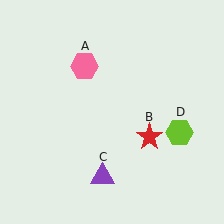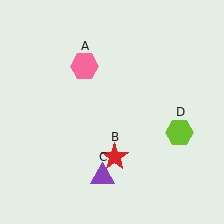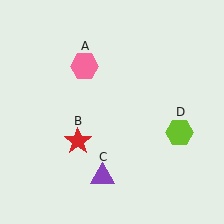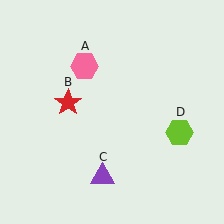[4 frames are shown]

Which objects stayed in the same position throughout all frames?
Pink hexagon (object A) and purple triangle (object C) and lime hexagon (object D) remained stationary.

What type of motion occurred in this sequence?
The red star (object B) rotated clockwise around the center of the scene.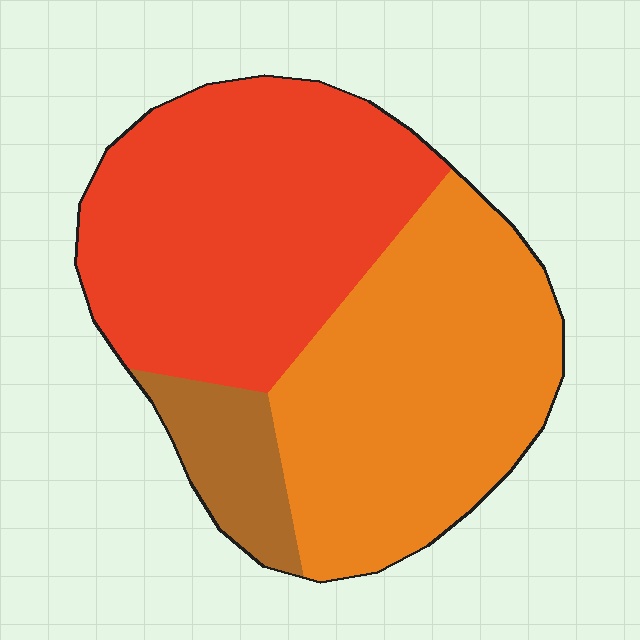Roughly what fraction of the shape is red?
Red covers around 45% of the shape.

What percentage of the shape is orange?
Orange covers around 45% of the shape.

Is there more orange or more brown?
Orange.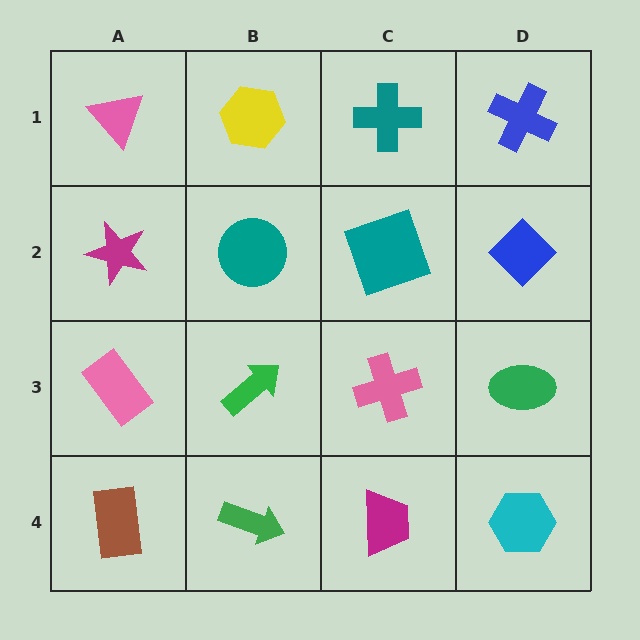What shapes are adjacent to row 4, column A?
A pink rectangle (row 3, column A), a green arrow (row 4, column B).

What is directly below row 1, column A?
A magenta star.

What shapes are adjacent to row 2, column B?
A yellow hexagon (row 1, column B), a green arrow (row 3, column B), a magenta star (row 2, column A), a teal square (row 2, column C).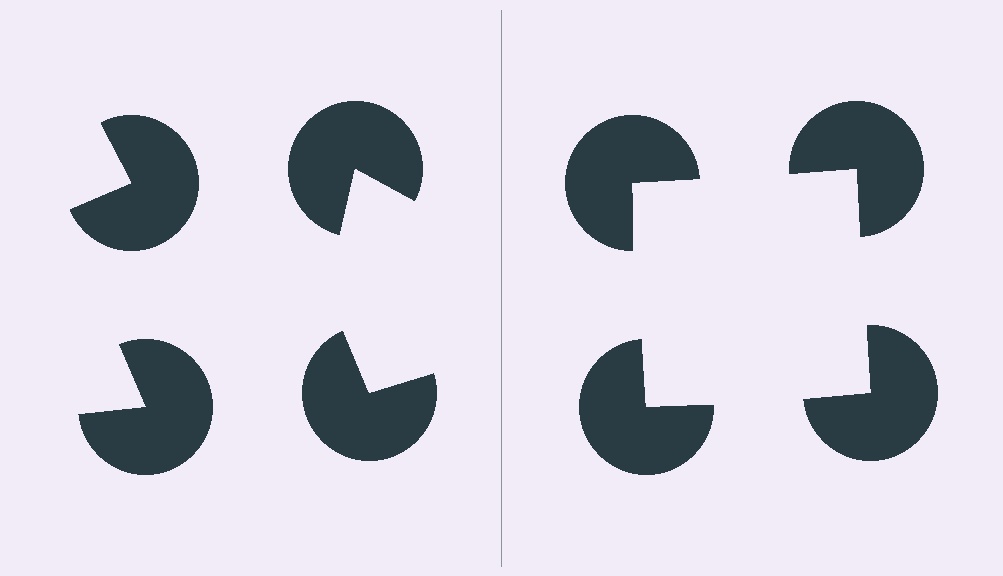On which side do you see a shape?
An illusory square appears on the right side. On the left side the wedge cuts are rotated, so no coherent shape forms.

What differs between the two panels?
The pac-man discs are positioned identically on both sides; only the wedge orientations differ. On the right they align to a square; on the left they are misaligned.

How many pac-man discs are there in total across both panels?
8 — 4 on each side.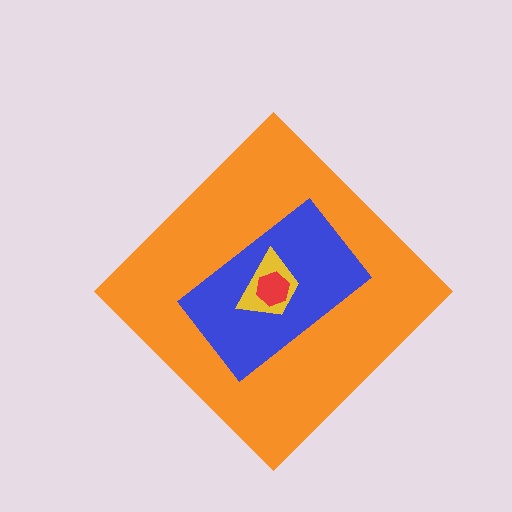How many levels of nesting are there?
4.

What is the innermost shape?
The red hexagon.